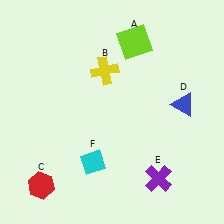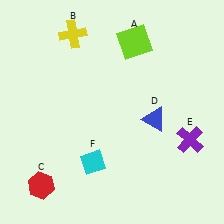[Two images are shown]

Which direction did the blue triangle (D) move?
The blue triangle (D) moved left.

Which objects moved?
The objects that moved are: the yellow cross (B), the blue triangle (D), the purple cross (E).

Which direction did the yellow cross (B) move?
The yellow cross (B) moved up.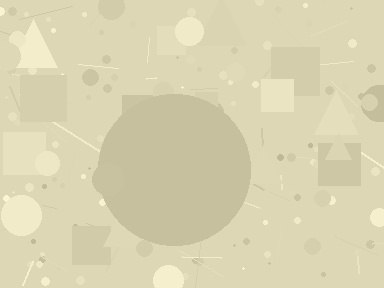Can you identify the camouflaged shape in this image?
The camouflaged shape is a circle.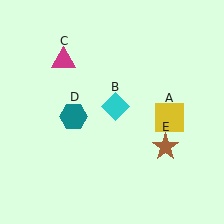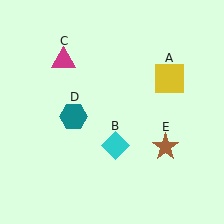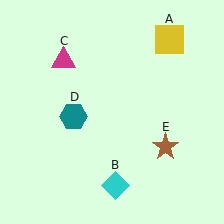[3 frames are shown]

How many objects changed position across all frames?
2 objects changed position: yellow square (object A), cyan diamond (object B).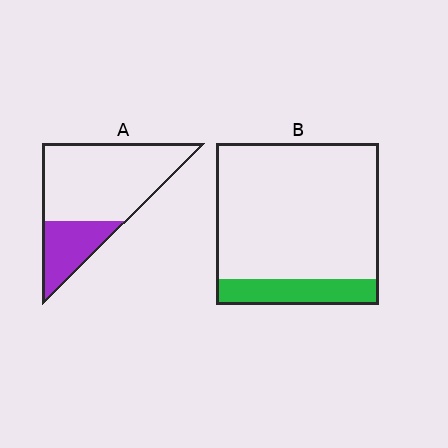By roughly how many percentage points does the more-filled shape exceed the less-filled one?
By roughly 10 percentage points (A over B).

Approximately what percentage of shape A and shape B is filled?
A is approximately 25% and B is approximately 15%.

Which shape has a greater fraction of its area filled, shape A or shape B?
Shape A.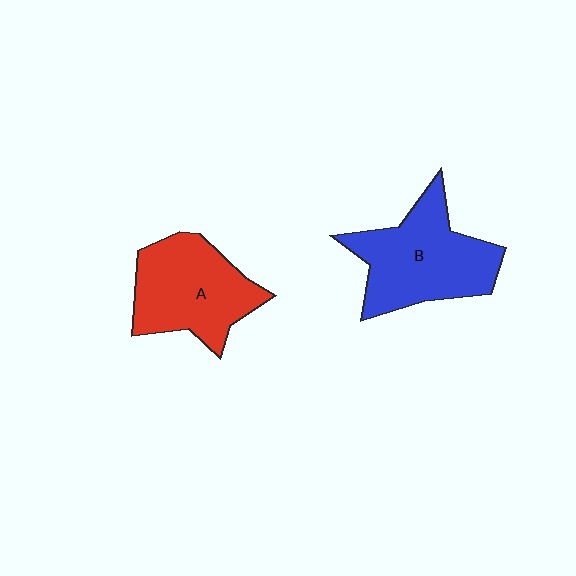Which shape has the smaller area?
Shape A (red).